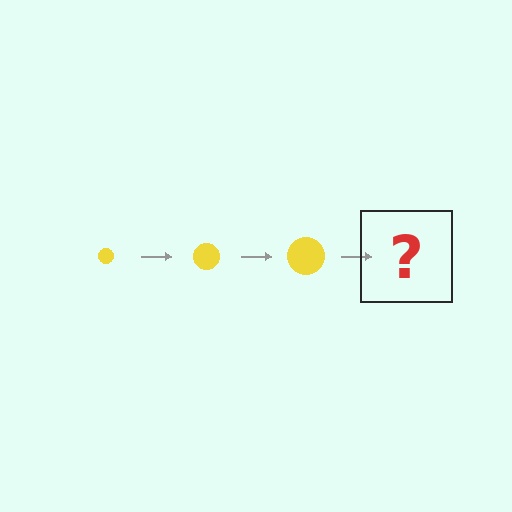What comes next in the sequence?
The next element should be a yellow circle, larger than the previous one.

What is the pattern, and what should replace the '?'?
The pattern is that the circle gets progressively larger each step. The '?' should be a yellow circle, larger than the previous one.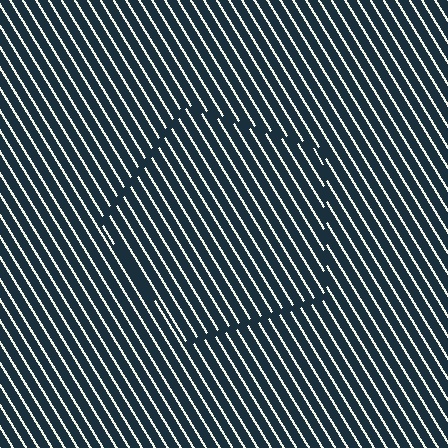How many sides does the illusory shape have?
5 sides — the line-ends trace a pentagon.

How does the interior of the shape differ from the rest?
The interior of the shape contains the same grating, shifted by half a period — the contour is defined by the phase discontinuity where line-ends from the inner and outer gratings abut.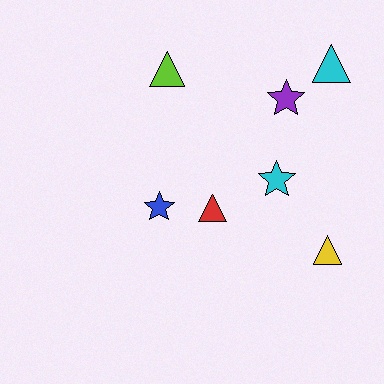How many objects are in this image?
There are 7 objects.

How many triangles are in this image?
There are 4 triangles.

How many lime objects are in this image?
There is 1 lime object.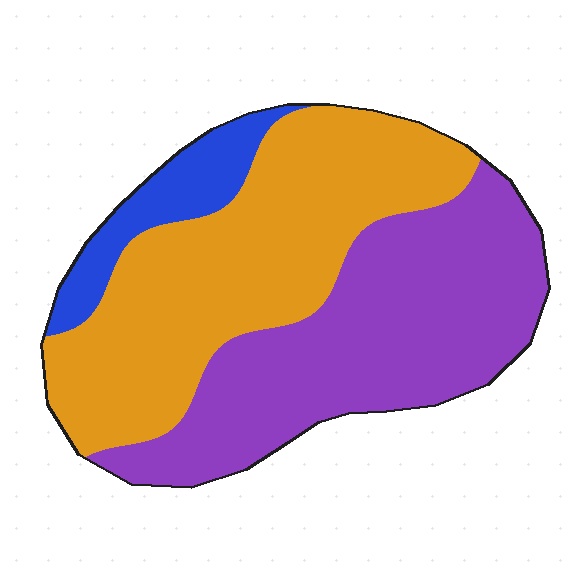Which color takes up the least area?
Blue, at roughly 10%.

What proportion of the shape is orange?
Orange takes up between a third and a half of the shape.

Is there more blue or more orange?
Orange.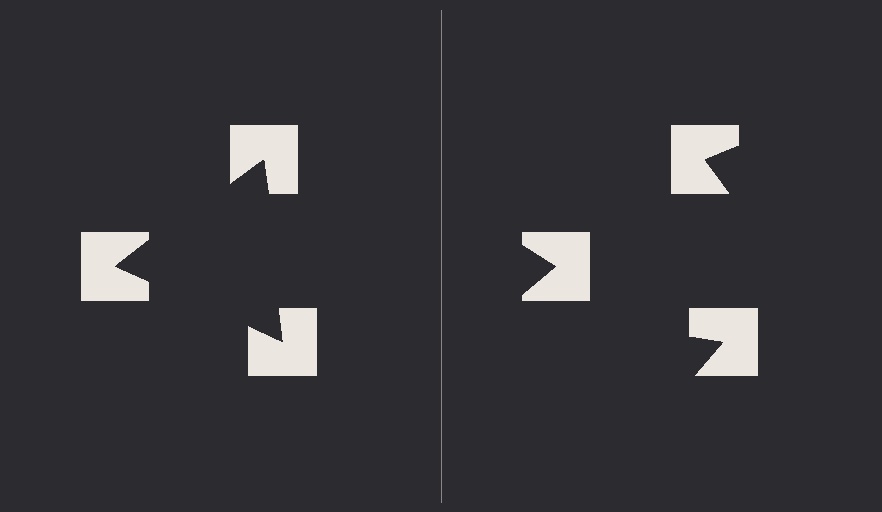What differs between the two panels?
The notched squares are positioned identically on both sides; only the wedge orientations differ. On the left they align to a triangle; on the right they are misaligned.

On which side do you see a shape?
An illusory triangle appears on the left side. On the right side the wedge cuts are rotated, so no coherent shape forms.